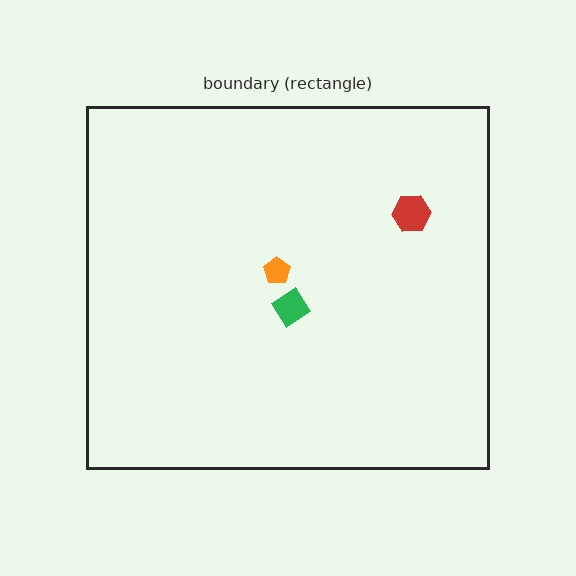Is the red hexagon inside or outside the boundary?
Inside.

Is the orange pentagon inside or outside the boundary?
Inside.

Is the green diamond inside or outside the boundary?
Inside.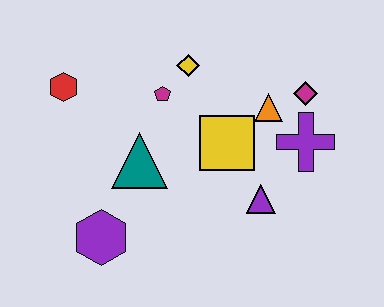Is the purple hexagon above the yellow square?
No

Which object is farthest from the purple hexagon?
The magenta diamond is farthest from the purple hexagon.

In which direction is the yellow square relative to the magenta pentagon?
The yellow square is to the right of the magenta pentagon.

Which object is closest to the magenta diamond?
The orange triangle is closest to the magenta diamond.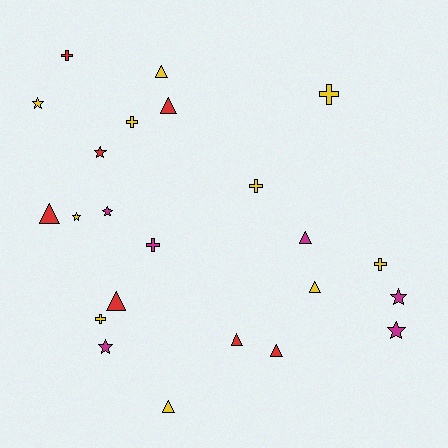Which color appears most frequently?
Yellow, with 10 objects.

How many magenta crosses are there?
There is 1 magenta cross.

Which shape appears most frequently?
Triangle, with 9 objects.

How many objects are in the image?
There are 23 objects.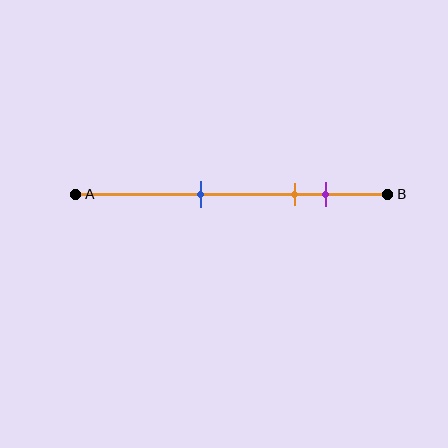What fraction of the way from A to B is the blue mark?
The blue mark is approximately 40% (0.4) of the way from A to B.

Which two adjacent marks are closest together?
The orange and purple marks are the closest adjacent pair.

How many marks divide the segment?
There are 3 marks dividing the segment.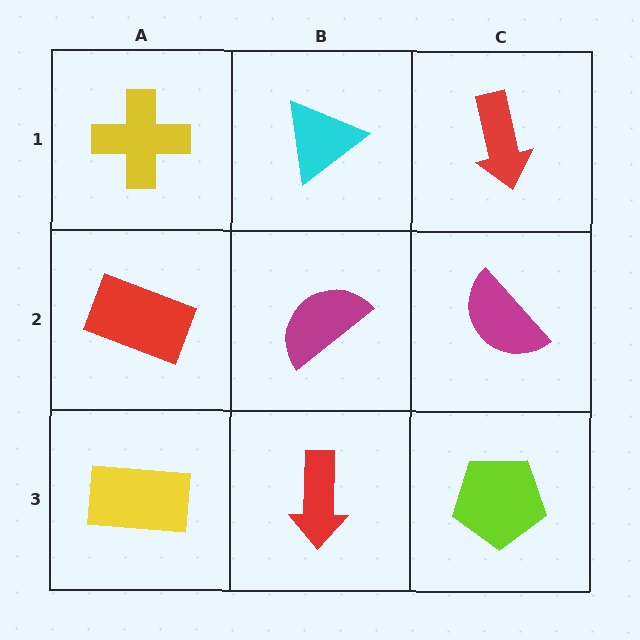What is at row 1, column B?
A cyan triangle.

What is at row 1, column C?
A red arrow.